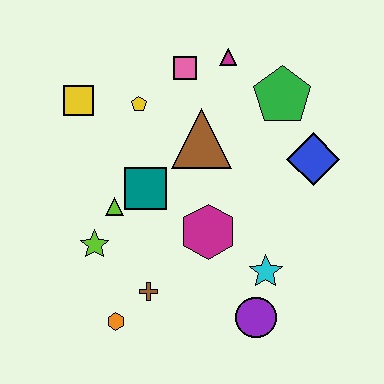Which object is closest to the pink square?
The magenta triangle is closest to the pink square.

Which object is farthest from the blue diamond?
The orange hexagon is farthest from the blue diamond.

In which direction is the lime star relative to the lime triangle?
The lime star is below the lime triangle.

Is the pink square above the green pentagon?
Yes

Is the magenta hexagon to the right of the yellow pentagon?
Yes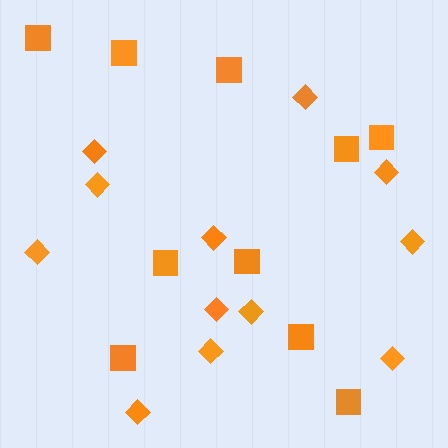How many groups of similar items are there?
There are 2 groups: one group of squares (10) and one group of diamonds (12).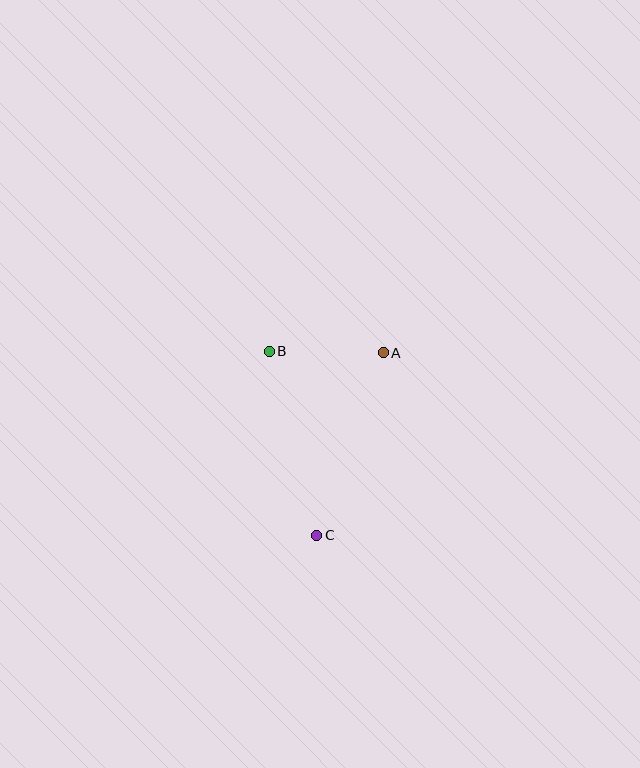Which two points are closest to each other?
Points A and B are closest to each other.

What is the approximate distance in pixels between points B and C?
The distance between B and C is approximately 190 pixels.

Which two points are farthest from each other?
Points A and C are farthest from each other.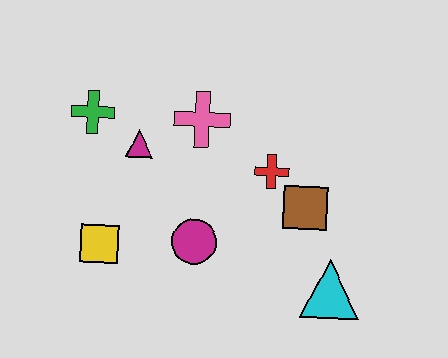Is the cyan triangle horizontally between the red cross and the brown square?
No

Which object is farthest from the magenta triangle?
The cyan triangle is farthest from the magenta triangle.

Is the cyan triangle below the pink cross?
Yes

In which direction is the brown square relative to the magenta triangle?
The brown square is to the right of the magenta triangle.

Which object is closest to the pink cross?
The magenta triangle is closest to the pink cross.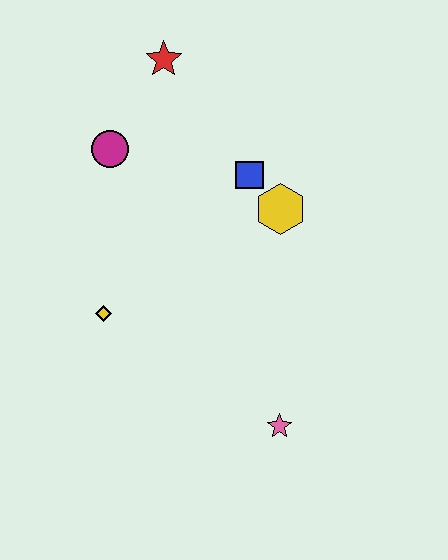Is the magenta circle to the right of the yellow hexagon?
No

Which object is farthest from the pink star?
The red star is farthest from the pink star.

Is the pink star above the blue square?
No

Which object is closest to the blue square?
The yellow hexagon is closest to the blue square.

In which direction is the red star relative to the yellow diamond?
The red star is above the yellow diamond.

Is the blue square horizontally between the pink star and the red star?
Yes